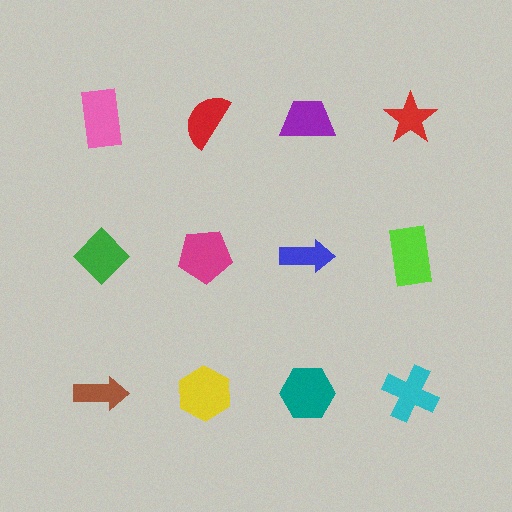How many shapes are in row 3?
4 shapes.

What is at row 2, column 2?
A magenta pentagon.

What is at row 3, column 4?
A cyan cross.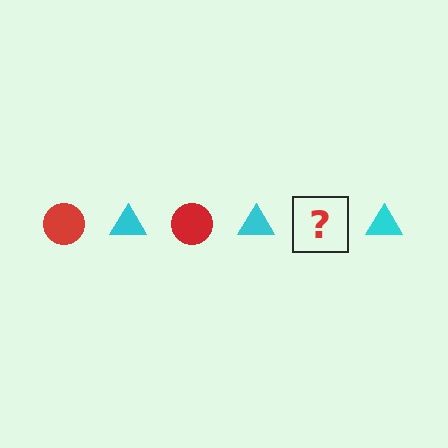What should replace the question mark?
The question mark should be replaced with a red circle.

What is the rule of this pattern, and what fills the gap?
The rule is that the pattern alternates between red circle and cyan triangle. The gap should be filled with a red circle.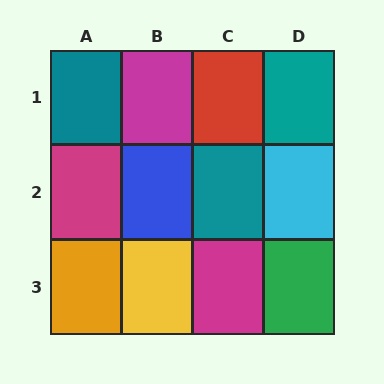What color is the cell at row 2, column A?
Magenta.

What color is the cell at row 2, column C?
Teal.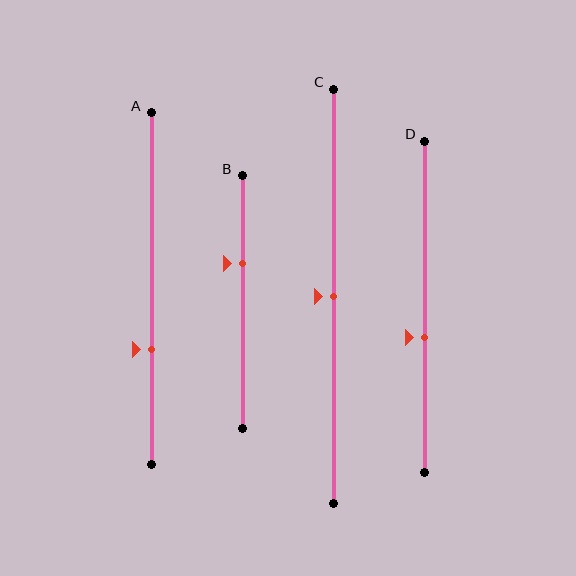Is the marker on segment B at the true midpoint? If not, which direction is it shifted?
No, the marker on segment B is shifted upward by about 15% of the segment length.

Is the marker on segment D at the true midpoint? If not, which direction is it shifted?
No, the marker on segment D is shifted downward by about 9% of the segment length.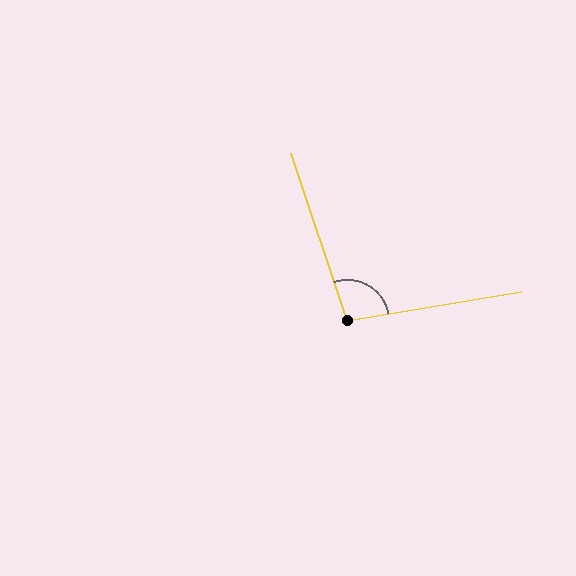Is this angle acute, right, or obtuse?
It is obtuse.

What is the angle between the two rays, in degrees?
Approximately 99 degrees.